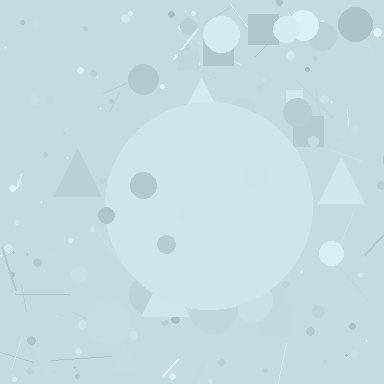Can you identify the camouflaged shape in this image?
The camouflaged shape is a circle.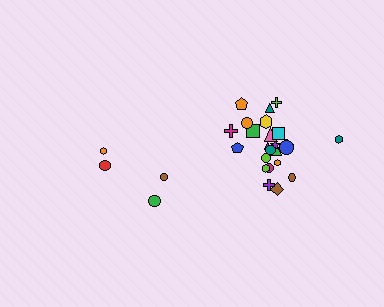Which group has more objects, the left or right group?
The right group.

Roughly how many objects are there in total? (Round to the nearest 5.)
Roughly 30 objects in total.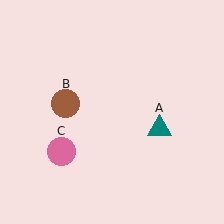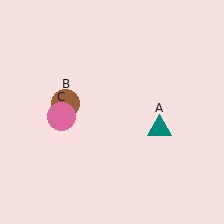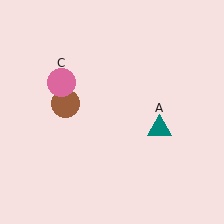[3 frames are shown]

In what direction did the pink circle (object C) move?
The pink circle (object C) moved up.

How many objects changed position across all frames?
1 object changed position: pink circle (object C).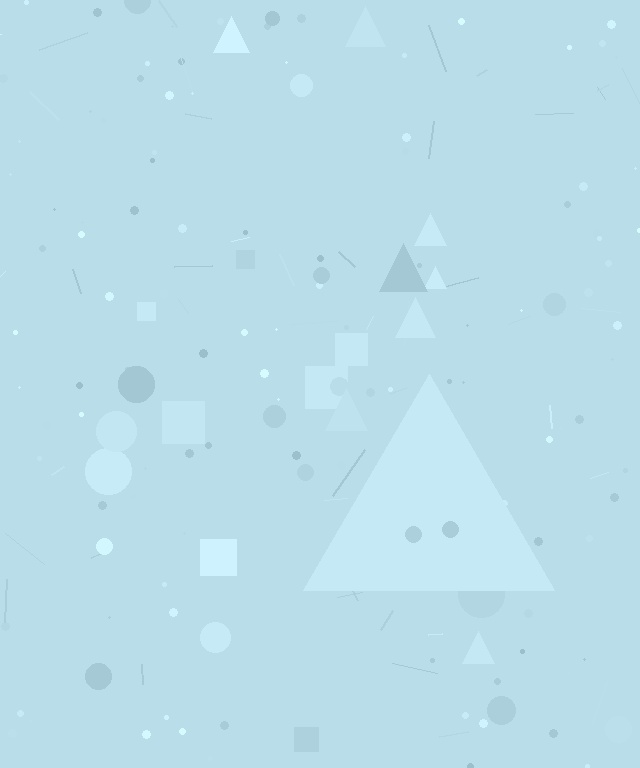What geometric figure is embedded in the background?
A triangle is embedded in the background.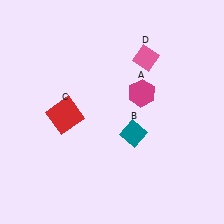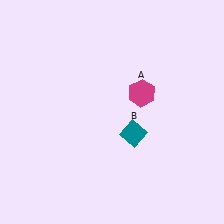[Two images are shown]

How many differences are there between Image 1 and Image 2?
There are 2 differences between the two images.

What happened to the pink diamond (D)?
The pink diamond (D) was removed in Image 2. It was in the top-right area of Image 1.